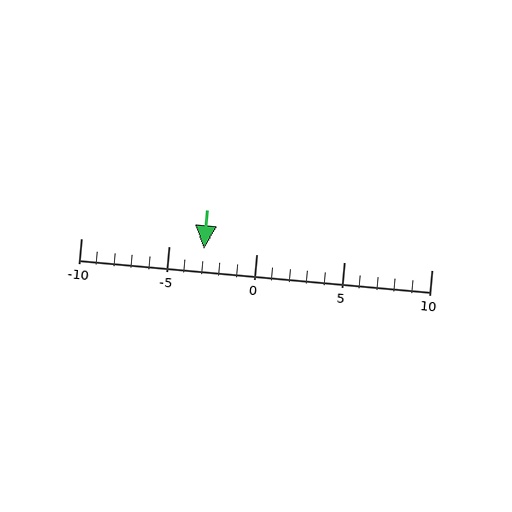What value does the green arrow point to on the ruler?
The green arrow points to approximately -3.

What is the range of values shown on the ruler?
The ruler shows values from -10 to 10.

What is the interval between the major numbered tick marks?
The major tick marks are spaced 5 units apart.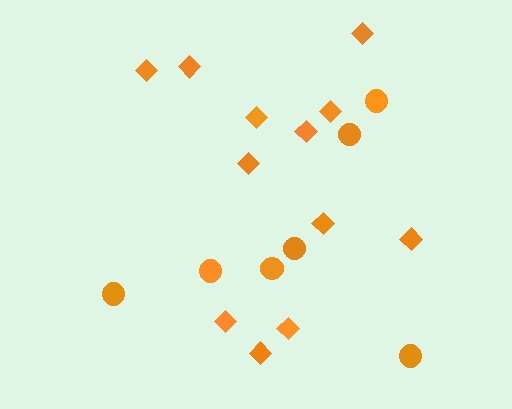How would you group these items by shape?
There are 2 groups: one group of diamonds (12) and one group of circles (7).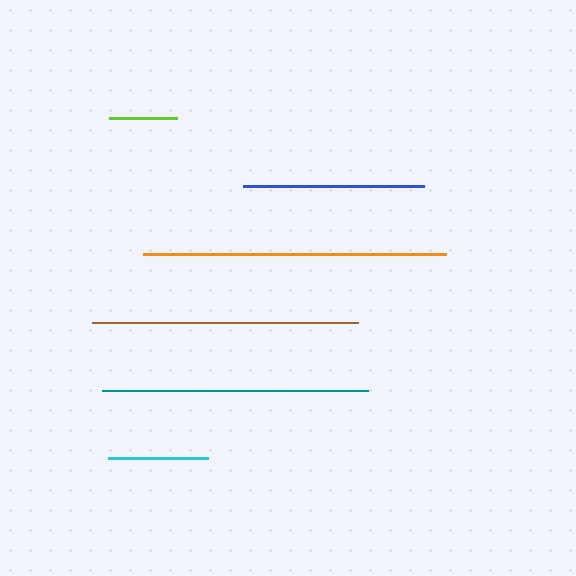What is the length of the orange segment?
The orange segment is approximately 303 pixels long.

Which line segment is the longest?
The orange line is the longest at approximately 303 pixels.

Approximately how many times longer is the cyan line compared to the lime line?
The cyan line is approximately 1.5 times the length of the lime line.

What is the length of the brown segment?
The brown segment is approximately 266 pixels long.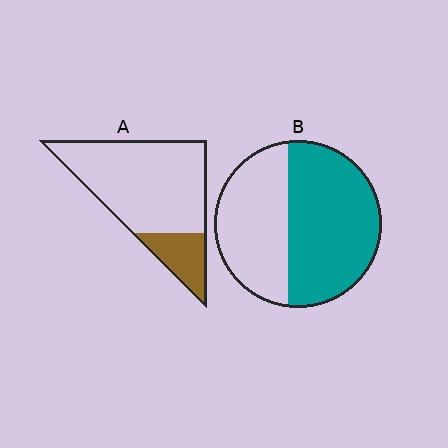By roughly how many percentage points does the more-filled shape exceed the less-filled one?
By roughly 35 percentage points (B over A).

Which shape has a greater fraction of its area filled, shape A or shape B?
Shape B.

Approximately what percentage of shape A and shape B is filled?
A is approximately 20% and B is approximately 60%.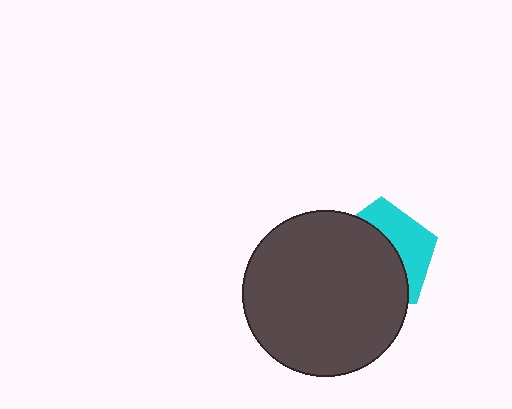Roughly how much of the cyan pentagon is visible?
A small part of it is visible (roughly 38%).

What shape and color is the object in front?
The object in front is a dark gray circle.